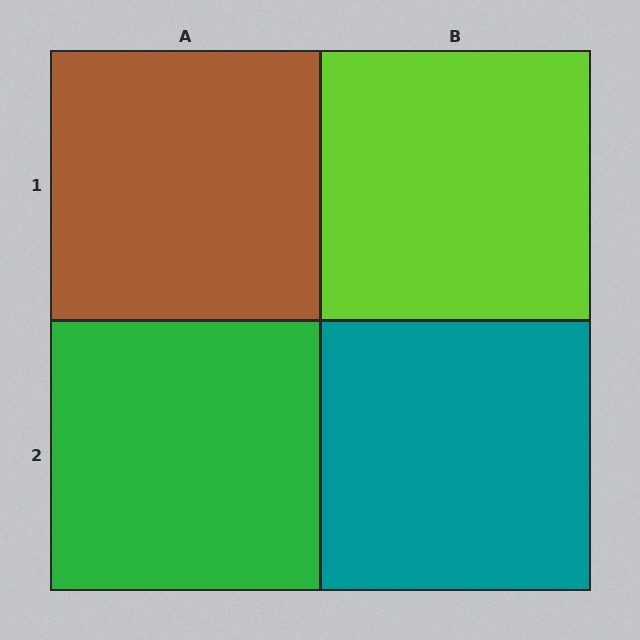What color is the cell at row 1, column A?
Brown.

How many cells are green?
1 cell is green.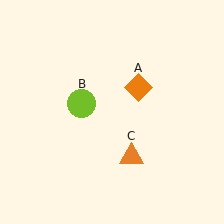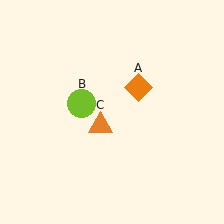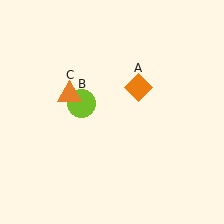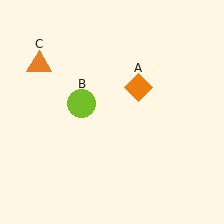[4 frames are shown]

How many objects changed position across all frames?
1 object changed position: orange triangle (object C).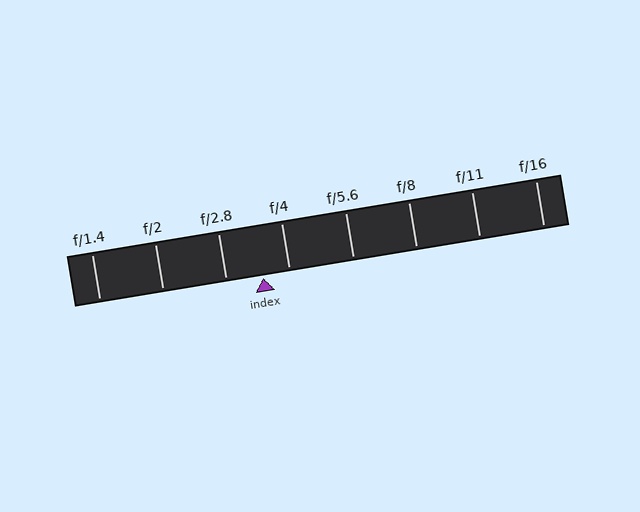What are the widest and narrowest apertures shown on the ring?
The widest aperture shown is f/1.4 and the narrowest is f/16.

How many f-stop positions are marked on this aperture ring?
There are 8 f-stop positions marked.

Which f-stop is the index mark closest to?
The index mark is closest to f/4.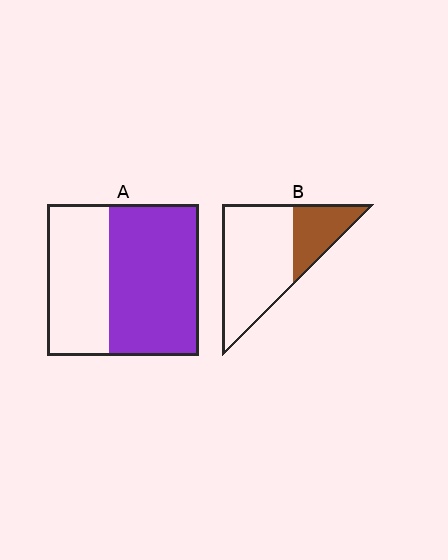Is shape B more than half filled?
No.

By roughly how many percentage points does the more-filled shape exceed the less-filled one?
By roughly 30 percentage points (A over B).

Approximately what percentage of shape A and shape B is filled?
A is approximately 60% and B is approximately 30%.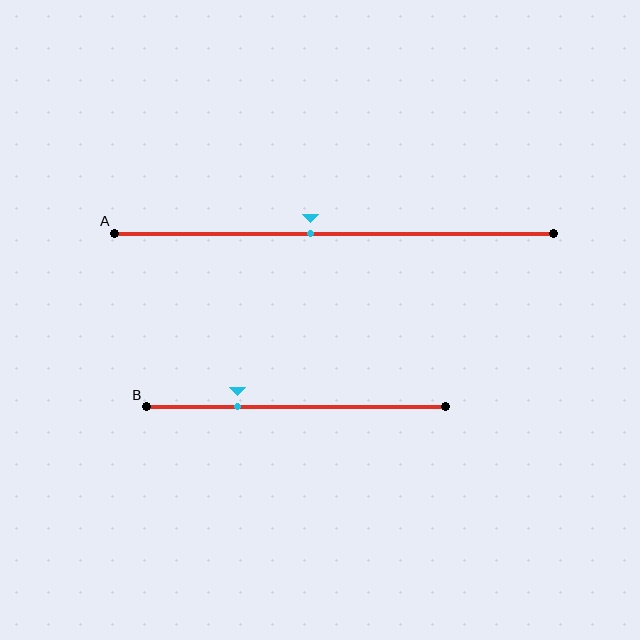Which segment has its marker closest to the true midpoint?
Segment A has its marker closest to the true midpoint.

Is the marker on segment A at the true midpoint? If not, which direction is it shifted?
No, the marker on segment A is shifted to the left by about 5% of the segment length.